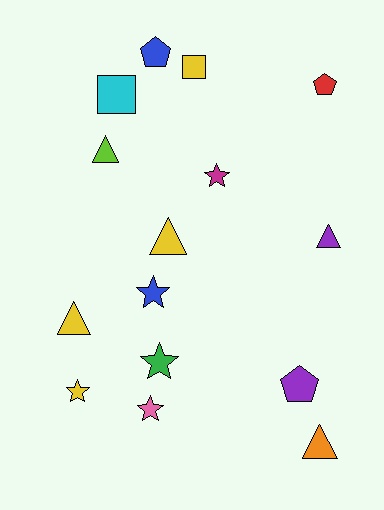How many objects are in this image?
There are 15 objects.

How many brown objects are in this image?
There are no brown objects.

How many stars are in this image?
There are 5 stars.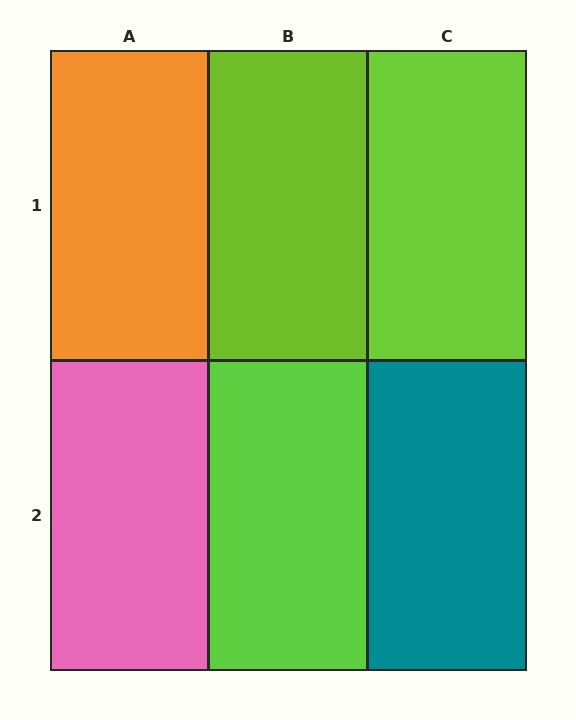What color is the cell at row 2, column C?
Teal.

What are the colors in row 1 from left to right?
Orange, lime, lime.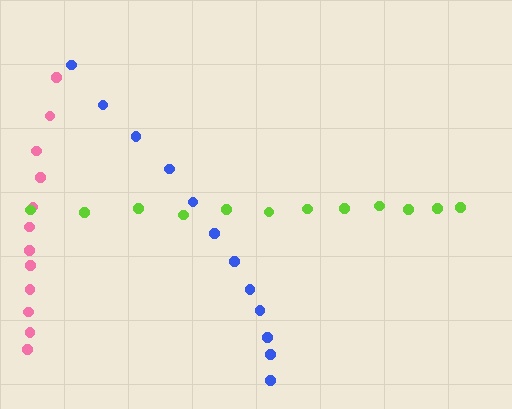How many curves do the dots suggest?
There are 3 distinct paths.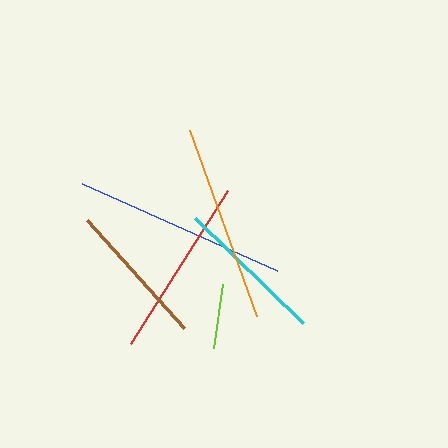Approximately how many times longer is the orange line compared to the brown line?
The orange line is approximately 1.4 times the length of the brown line.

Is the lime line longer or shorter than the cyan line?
The cyan line is longer than the lime line.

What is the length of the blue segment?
The blue segment is approximately 213 pixels long.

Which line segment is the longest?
The blue line is the longest at approximately 213 pixels.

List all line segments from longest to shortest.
From longest to shortest: blue, orange, red, cyan, brown, lime.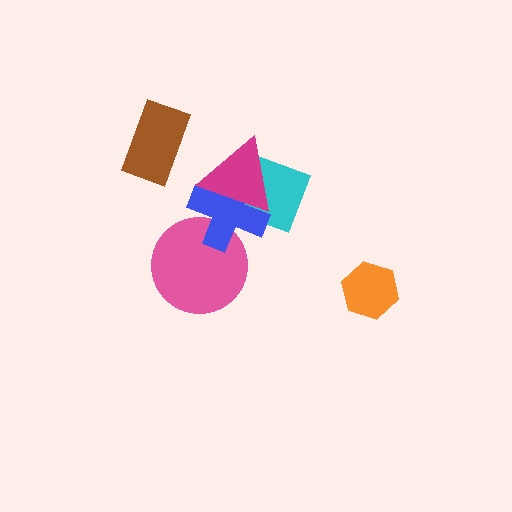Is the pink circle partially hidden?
Yes, it is partially covered by another shape.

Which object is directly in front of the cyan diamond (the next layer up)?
The blue cross is directly in front of the cyan diamond.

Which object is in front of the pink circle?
The blue cross is in front of the pink circle.